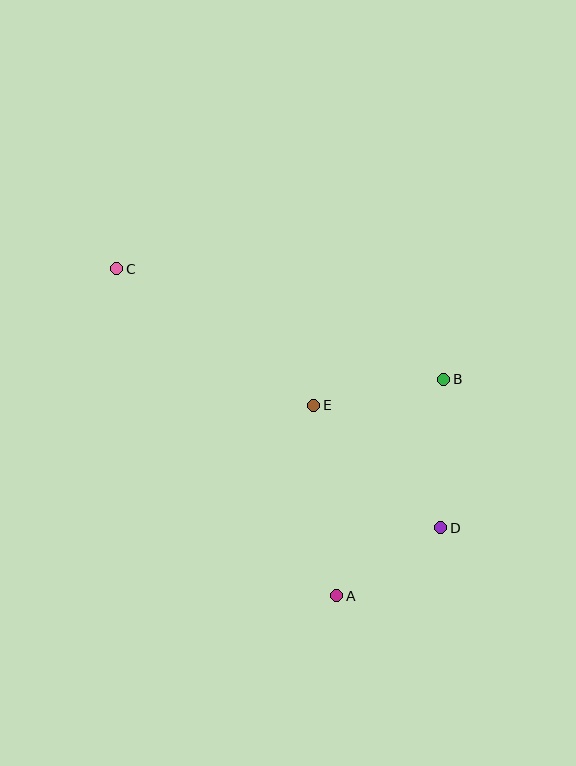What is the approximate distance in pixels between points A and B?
The distance between A and B is approximately 242 pixels.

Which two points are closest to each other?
Points A and D are closest to each other.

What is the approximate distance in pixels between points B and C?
The distance between B and C is approximately 345 pixels.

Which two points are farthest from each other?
Points C and D are farthest from each other.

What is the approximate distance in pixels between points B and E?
The distance between B and E is approximately 132 pixels.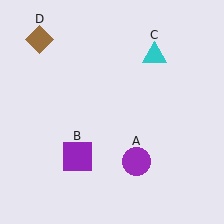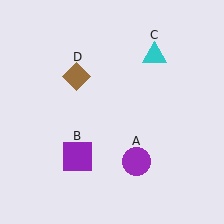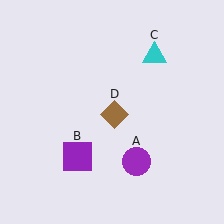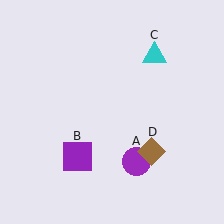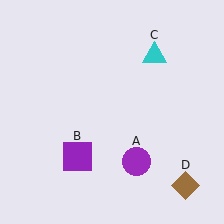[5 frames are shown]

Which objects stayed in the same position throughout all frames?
Purple circle (object A) and purple square (object B) and cyan triangle (object C) remained stationary.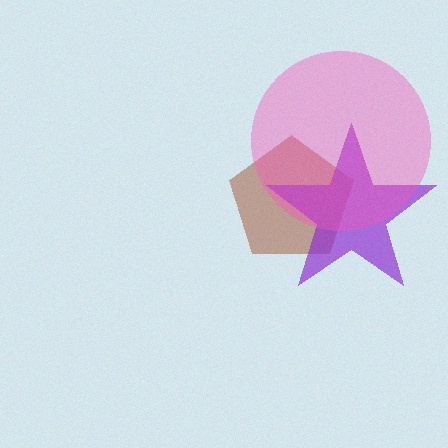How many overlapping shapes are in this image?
There are 3 overlapping shapes in the image.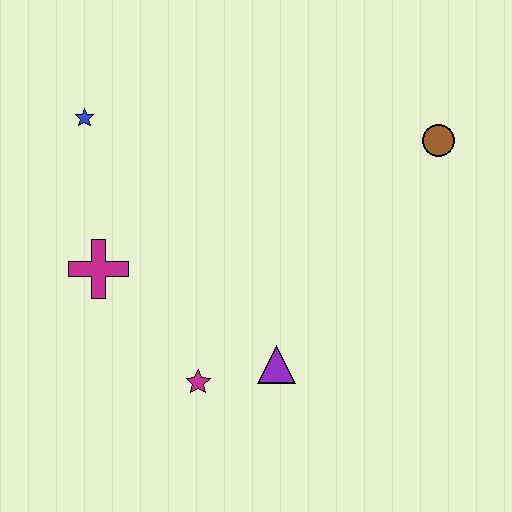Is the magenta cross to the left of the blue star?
No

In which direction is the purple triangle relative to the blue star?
The purple triangle is below the blue star.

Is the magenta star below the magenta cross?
Yes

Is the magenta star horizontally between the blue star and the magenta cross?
No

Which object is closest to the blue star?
The magenta cross is closest to the blue star.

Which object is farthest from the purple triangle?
The blue star is farthest from the purple triangle.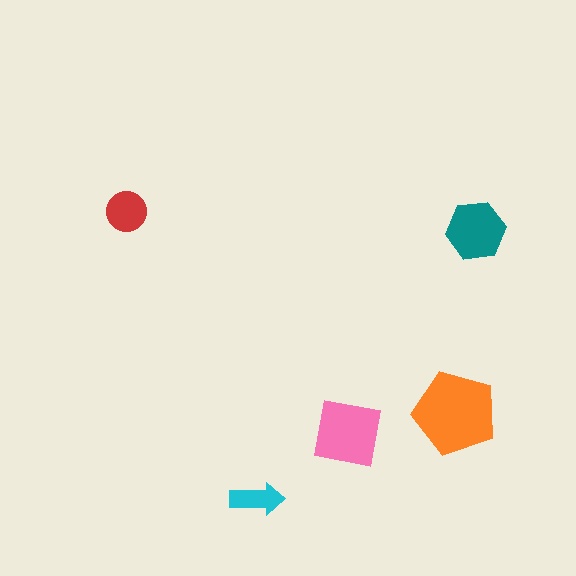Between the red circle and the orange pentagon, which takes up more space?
The orange pentagon.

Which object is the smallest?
The cyan arrow.